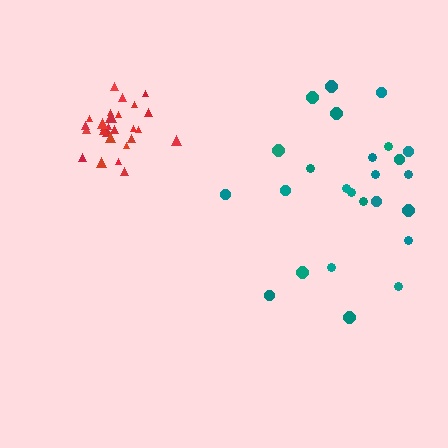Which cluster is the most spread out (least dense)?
Teal.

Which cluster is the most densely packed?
Red.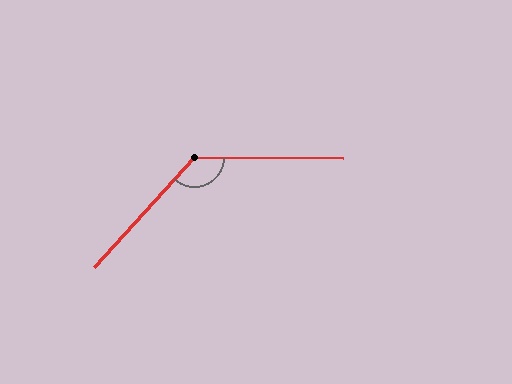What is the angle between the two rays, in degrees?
Approximately 132 degrees.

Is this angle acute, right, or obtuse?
It is obtuse.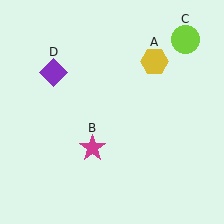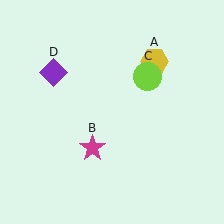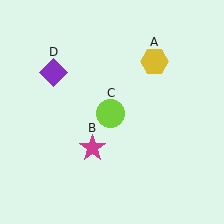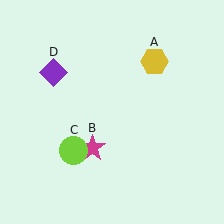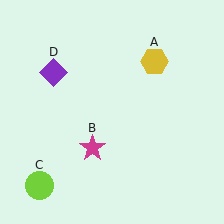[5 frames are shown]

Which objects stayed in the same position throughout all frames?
Yellow hexagon (object A) and magenta star (object B) and purple diamond (object D) remained stationary.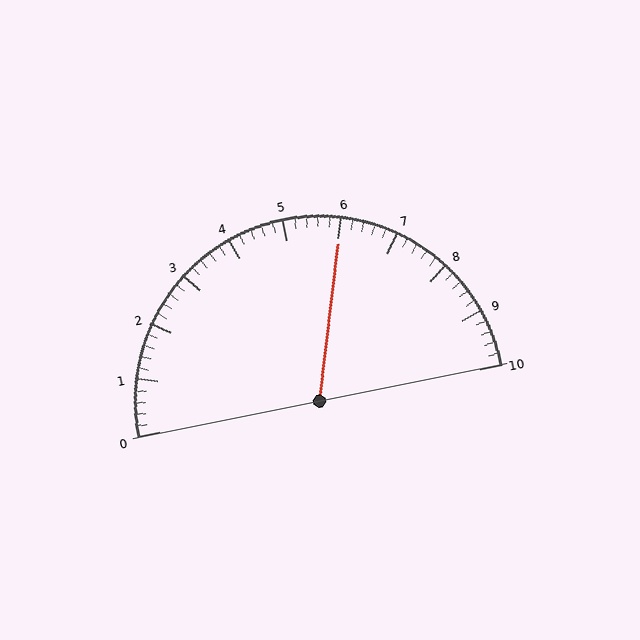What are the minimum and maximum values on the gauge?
The gauge ranges from 0 to 10.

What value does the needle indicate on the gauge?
The needle indicates approximately 6.0.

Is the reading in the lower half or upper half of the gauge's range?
The reading is in the upper half of the range (0 to 10).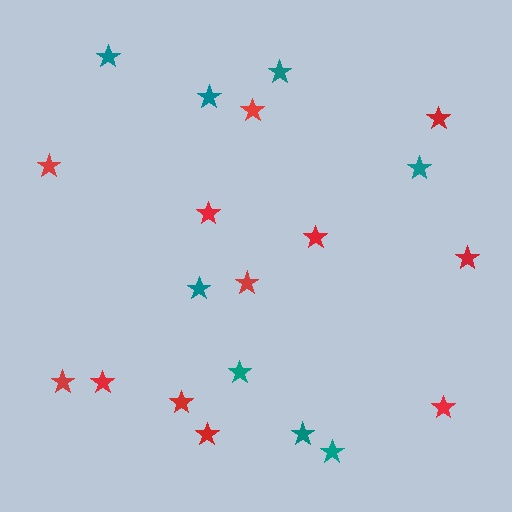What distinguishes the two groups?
There are 2 groups: one group of red stars (12) and one group of teal stars (8).